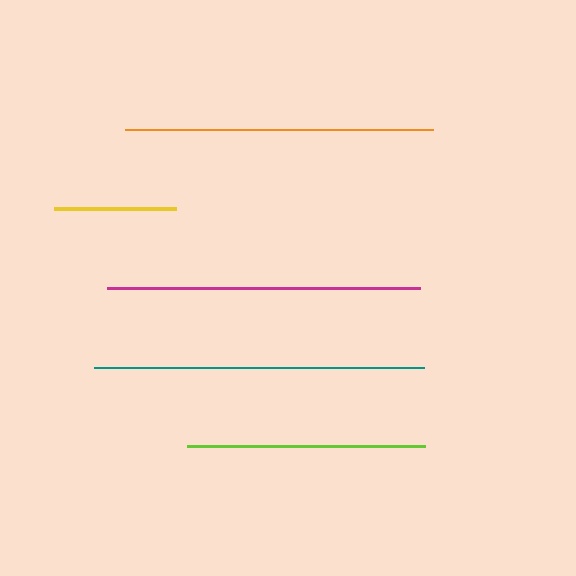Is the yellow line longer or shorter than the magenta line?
The magenta line is longer than the yellow line.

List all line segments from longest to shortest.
From longest to shortest: teal, magenta, orange, lime, yellow.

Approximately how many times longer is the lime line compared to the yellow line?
The lime line is approximately 2.0 times the length of the yellow line.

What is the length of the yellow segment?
The yellow segment is approximately 122 pixels long.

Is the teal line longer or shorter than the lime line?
The teal line is longer than the lime line.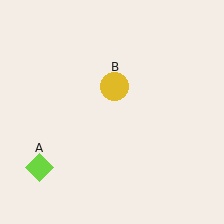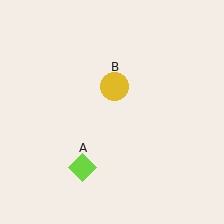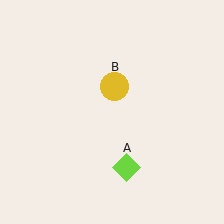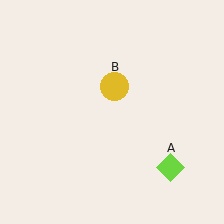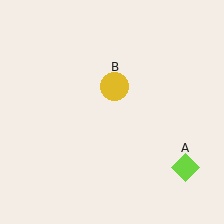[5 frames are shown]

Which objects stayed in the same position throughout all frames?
Yellow circle (object B) remained stationary.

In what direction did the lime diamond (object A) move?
The lime diamond (object A) moved right.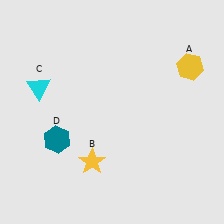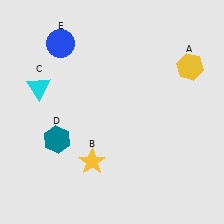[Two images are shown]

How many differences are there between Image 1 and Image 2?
There is 1 difference between the two images.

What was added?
A blue circle (E) was added in Image 2.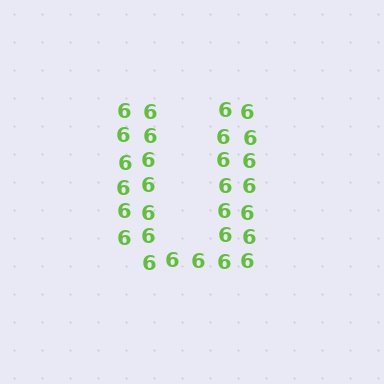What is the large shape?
The large shape is the letter U.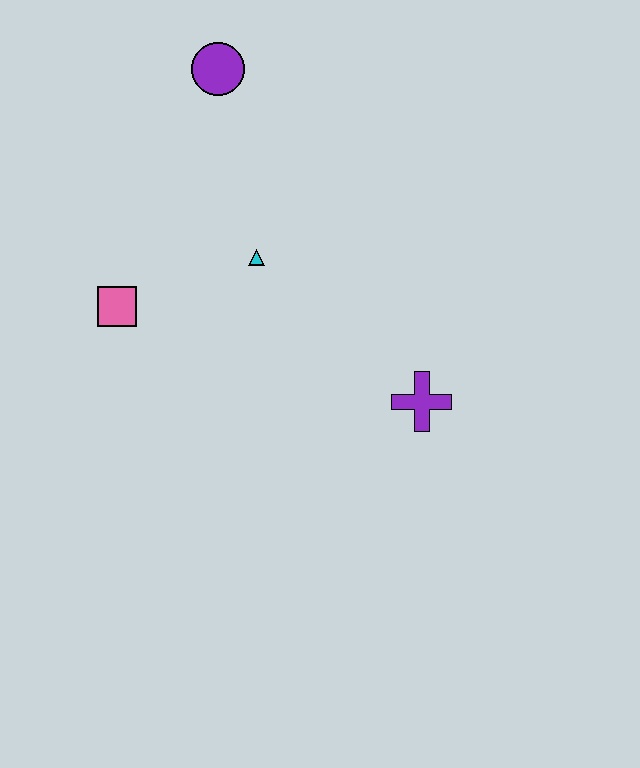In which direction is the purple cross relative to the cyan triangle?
The purple cross is to the right of the cyan triangle.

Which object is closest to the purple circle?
The cyan triangle is closest to the purple circle.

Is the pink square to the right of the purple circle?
No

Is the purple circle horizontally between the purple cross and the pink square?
Yes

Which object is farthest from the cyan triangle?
The purple cross is farthest from the cyan triangle.